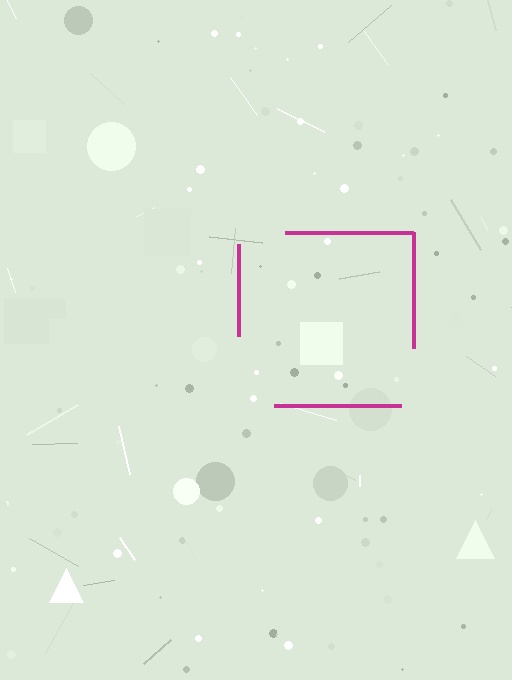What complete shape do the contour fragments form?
The contour fragments form a square.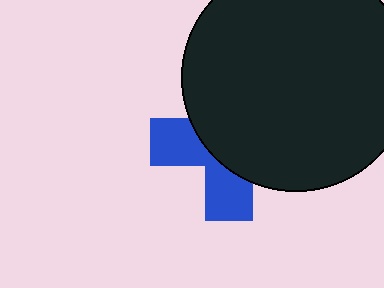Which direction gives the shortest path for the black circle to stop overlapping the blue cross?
Moving toward the upper-right gives the shortest separation.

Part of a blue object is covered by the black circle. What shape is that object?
It is a cross.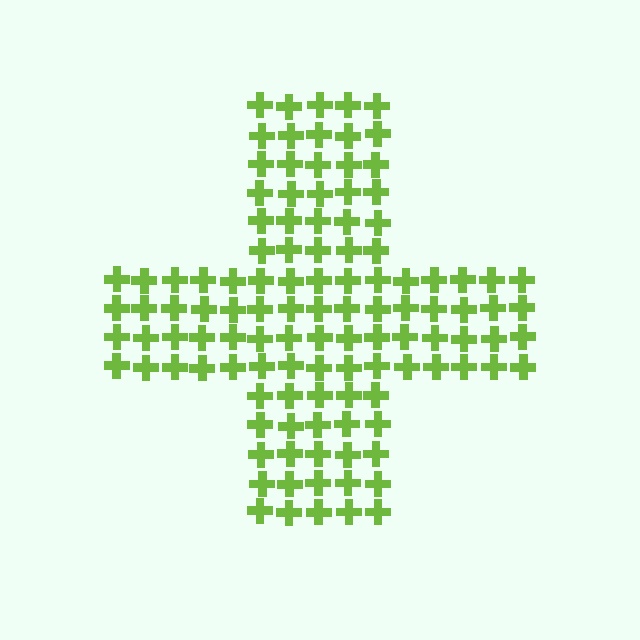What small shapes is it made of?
It is made of small crosses.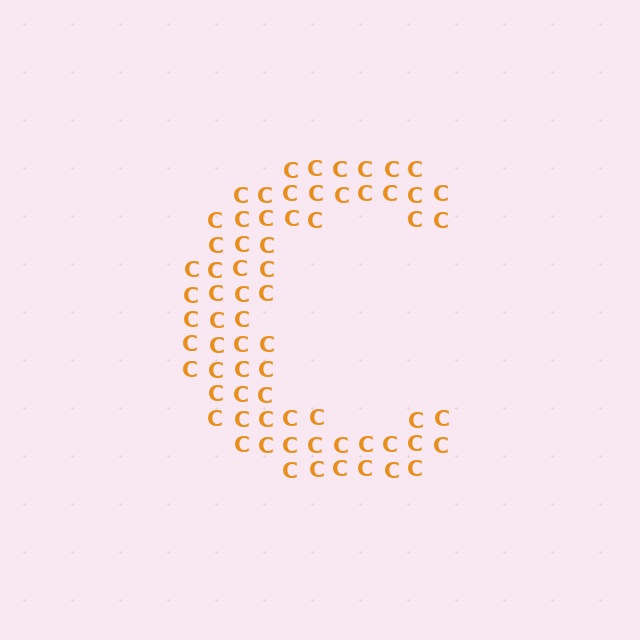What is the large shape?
The large shape is the letter C.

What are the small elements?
The small elements are letter C's.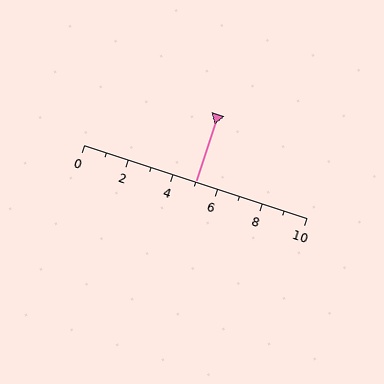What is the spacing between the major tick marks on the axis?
The major ticks are spaced 2 apart.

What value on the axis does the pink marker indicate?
The marker indicates approximately 5.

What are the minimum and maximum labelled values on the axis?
The axis runs from 0 to 10.